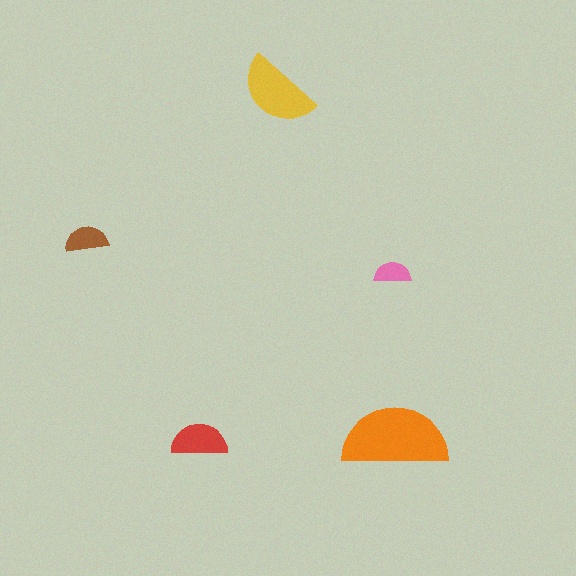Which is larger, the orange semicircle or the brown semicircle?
The orange one.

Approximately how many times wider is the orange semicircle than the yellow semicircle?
About 1.5 times wider.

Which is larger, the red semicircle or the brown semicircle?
The red one.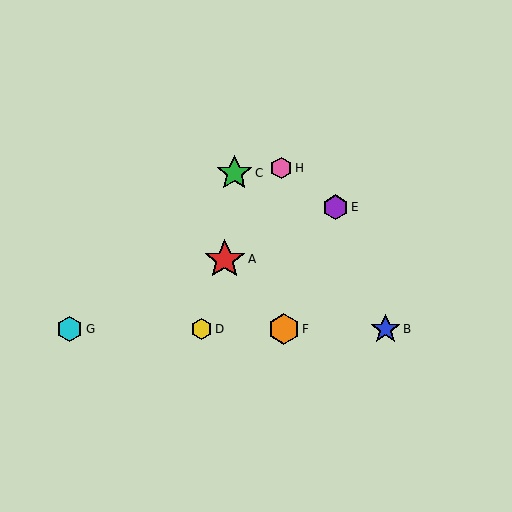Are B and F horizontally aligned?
Yes, both are at y≈329.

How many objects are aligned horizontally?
4 objects (B, D, F, G) are aligned horizontally.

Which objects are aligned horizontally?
Objects B, D, F, G are aligned horizontally.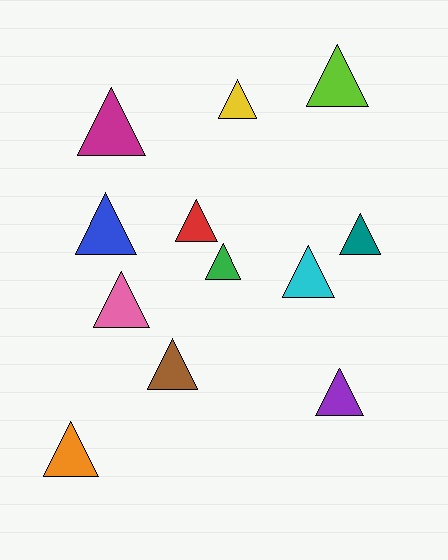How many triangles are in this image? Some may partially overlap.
There are 12 triangles.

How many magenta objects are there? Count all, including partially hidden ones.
There is 1 magenta object.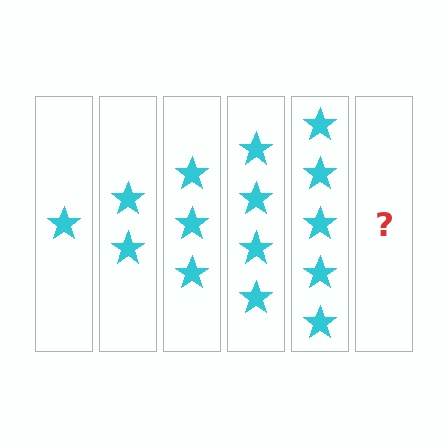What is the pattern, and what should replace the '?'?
The pattern is that each step adds one more star. The '?' should be 6 stars.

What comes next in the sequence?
The next element should be 6 stars.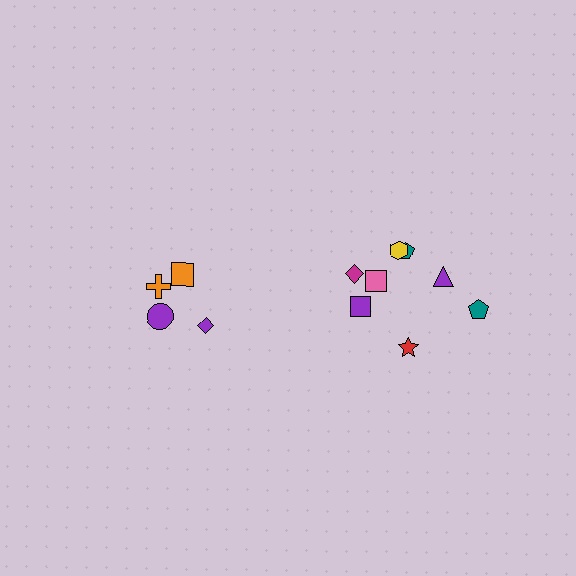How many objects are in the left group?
There are 4 objects.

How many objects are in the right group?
There are 8 objects.